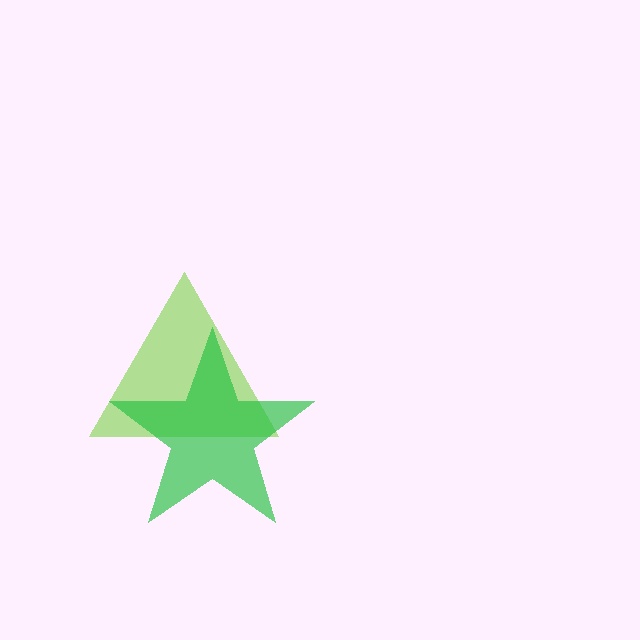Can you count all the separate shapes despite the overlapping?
Yes, there are 2 separate shapes.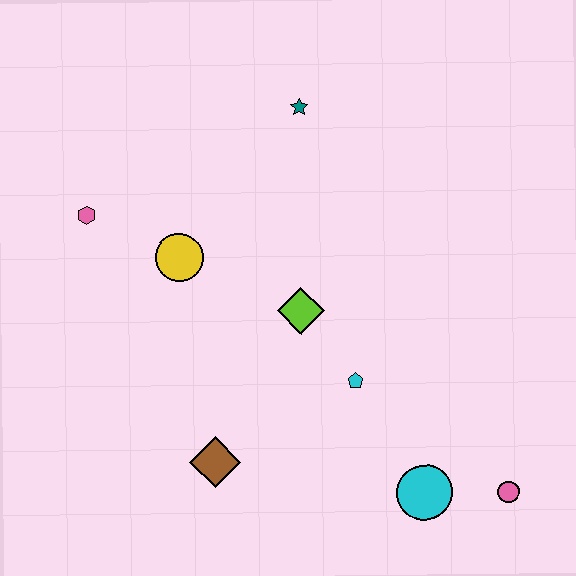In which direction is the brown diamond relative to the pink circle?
The brown diamond is to the left of the pink circle.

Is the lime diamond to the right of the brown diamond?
Yes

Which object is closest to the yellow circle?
The pink hexagon is closest to the yellow circle.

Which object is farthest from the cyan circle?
The pink hexagon is farthest from the cyan circle.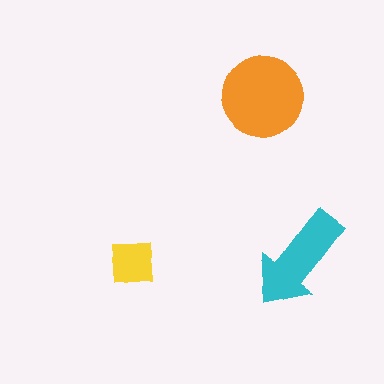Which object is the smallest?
The yellow square.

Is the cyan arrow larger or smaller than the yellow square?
Larger.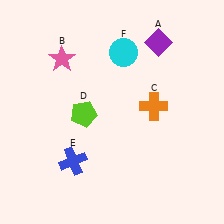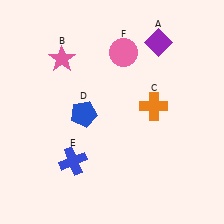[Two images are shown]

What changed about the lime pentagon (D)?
In Image 1, D is lime. In Image 2, it changed to blue.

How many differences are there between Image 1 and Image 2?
There are 2 differences between the two images.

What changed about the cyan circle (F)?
In Image 1, F is cyan. In Image 2, it changed to pink.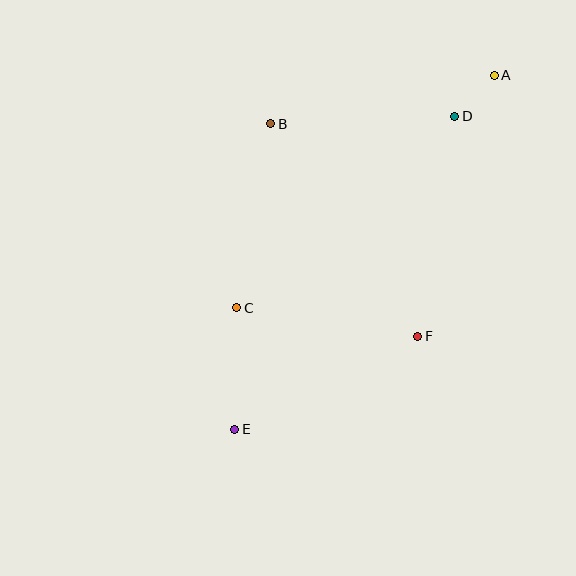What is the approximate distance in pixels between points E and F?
The distance between E and F is approximately 205 pixels.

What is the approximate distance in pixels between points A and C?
The distance between A and C is approximately 347 pixels.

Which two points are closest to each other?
Points A and D are closest to each other.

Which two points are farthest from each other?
Points A and E are farthest from each other.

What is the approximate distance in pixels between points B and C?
The distance between B and C is approximately 187 pixels.